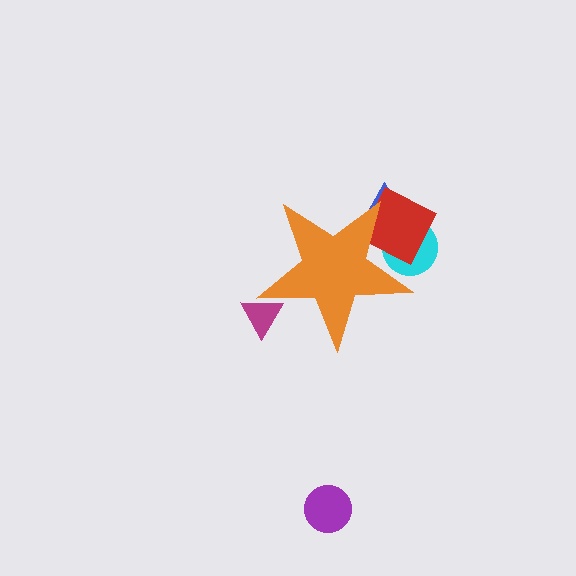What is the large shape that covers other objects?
An orange star.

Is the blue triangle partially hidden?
Yes, the blue triangle is partially hidden behind the orange star.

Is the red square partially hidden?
Yes, the red square is partially hidden behind the orange star.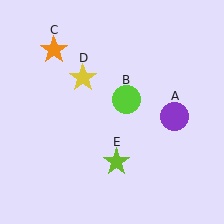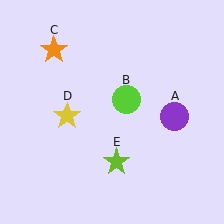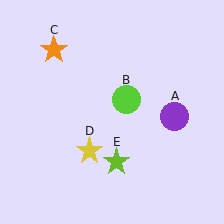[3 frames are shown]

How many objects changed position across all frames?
1 object changed position: yellow star (object D).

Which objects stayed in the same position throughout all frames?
Purple circle (object A) and lime circle (object B) and orange star (object C) and lime star (object E) remained stationary.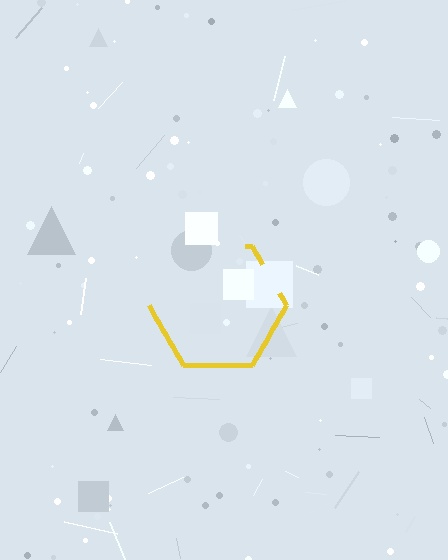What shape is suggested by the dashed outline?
The dashed outline suggests a hexagon.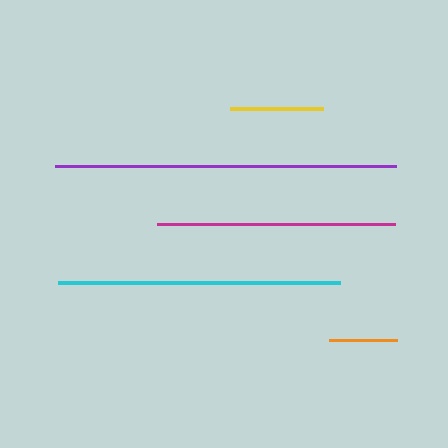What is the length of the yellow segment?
The yellow segment is approximately 94 pixels long.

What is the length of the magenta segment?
The magenta segment is approximately 238 pixels long.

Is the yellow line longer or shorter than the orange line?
The yellow line is longer than the orange line.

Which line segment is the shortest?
The orange line is the shortest at approximately 68 pixels.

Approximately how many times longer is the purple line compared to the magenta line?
The purple line is approximately 1.4 times the length of the magenta line.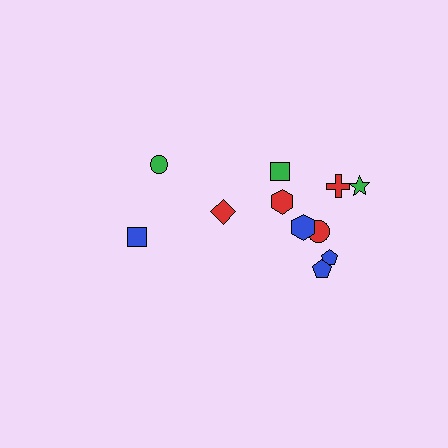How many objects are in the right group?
There are 8 objects.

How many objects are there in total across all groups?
There are 11 objects.